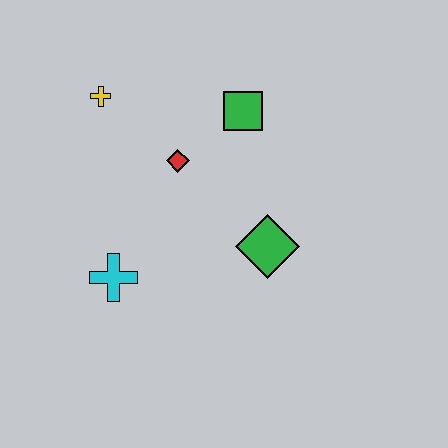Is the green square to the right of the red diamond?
Yes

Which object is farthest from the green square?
The cyan cross is farthest from the green square.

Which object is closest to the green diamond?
The red diamond is closest to the green diamond.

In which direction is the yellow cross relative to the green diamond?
The yellow cross is to the left of the green diamond.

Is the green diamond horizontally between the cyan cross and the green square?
No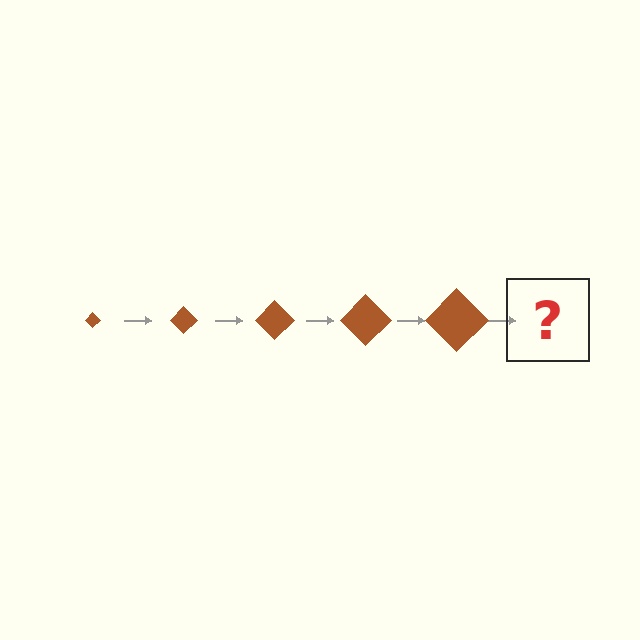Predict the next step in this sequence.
The next step is a brown diamond, larger than the previous one.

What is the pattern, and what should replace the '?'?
The pattern is that the diamond gets progressively larger each step. The '?' should be a brown diamond, larger than the previous one.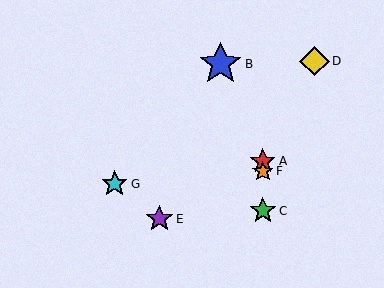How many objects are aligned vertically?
3 objects (A, C, F) are aligned vertically.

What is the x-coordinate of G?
Object G is at x≈115.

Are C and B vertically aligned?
No, C is at x≈263 and B is at x≈220.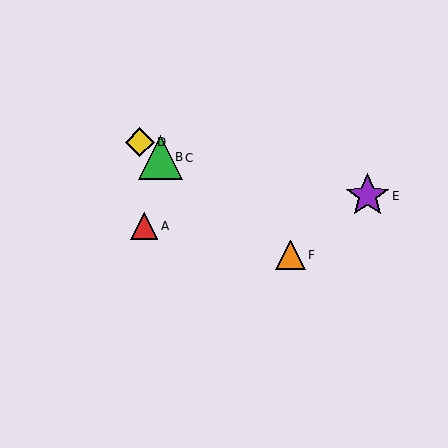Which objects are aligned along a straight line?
Objects B, C, D, F are aligned along a straight line.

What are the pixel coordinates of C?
Object C is at (160, 158).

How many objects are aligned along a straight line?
4 objects (B, C, D, F) are aligned along a straight line.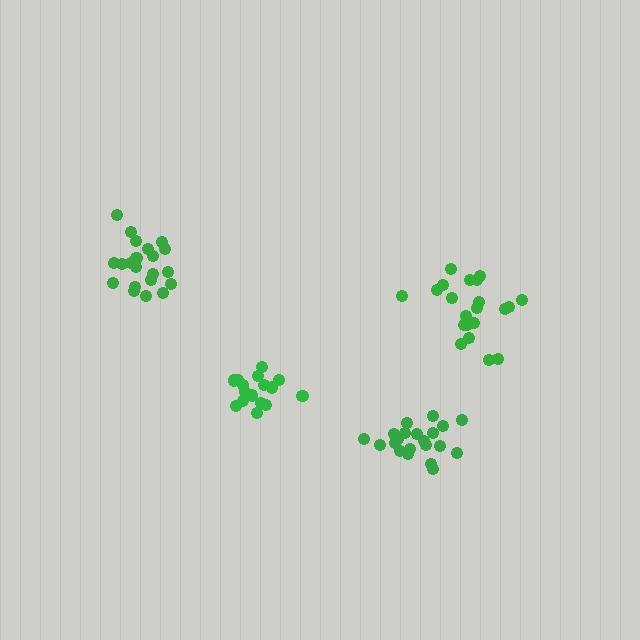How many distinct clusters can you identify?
There are 4 distinct clusters.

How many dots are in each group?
Group 1: 21 dots, Group 2: 16 dots, Group 3: 21 dots, Group 4: 21 dots (79 total).